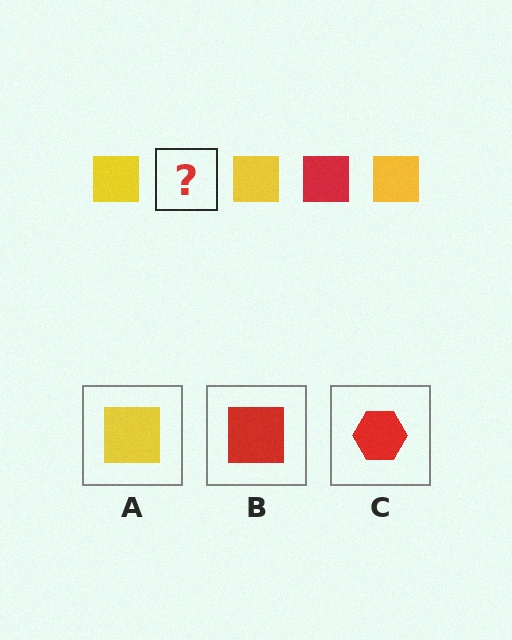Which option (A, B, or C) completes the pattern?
B.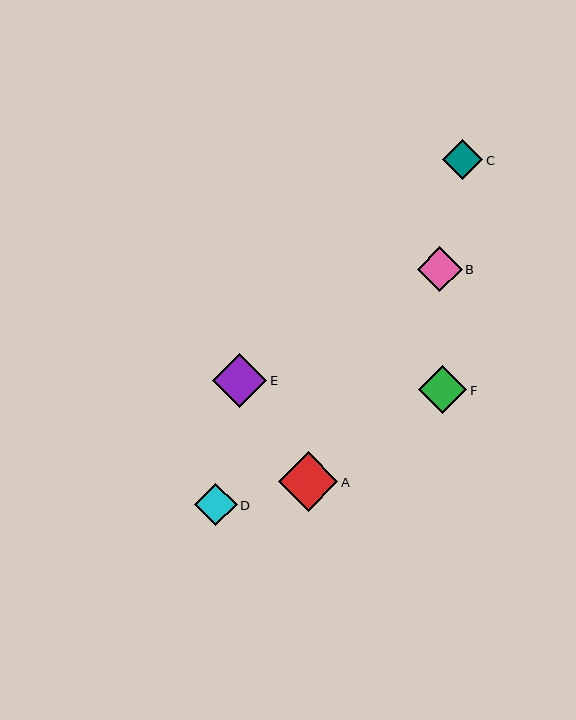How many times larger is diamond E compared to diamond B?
Diamond E is approximately 1.2 times the size of diamond B.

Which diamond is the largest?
Diamond A is the largest with a size of approximately 59 pixels.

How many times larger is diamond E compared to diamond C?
Diamond E is approximately 1.4 times the size of diamond C.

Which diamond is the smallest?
Diamond C is the smallest with a size of approximately 40 pixels.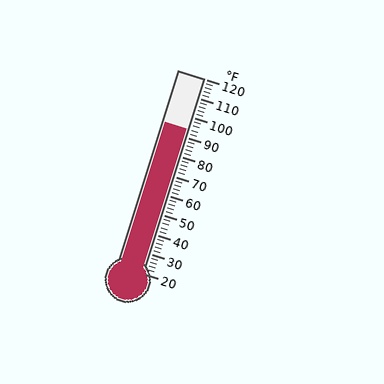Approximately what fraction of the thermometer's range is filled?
The thermometer is filled to approximately 75% of its range.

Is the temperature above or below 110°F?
The temperature is below 110°F.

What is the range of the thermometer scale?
The thermometer scale ranges from 20°F to 120°F.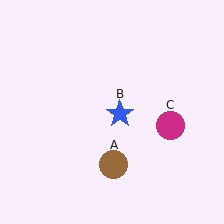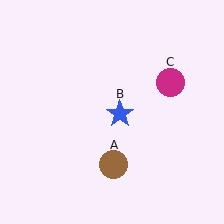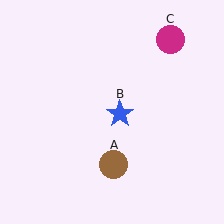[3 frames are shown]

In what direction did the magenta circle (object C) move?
The magenta circle (object C) moved up.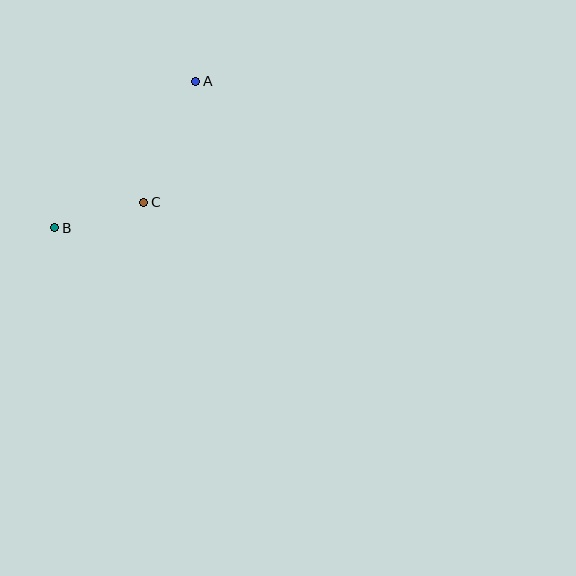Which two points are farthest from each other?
Points A and B are farthest from each other.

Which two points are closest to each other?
Points B and C are closest to each other.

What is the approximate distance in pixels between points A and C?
The distance between A and C is approximately 131 pixels.